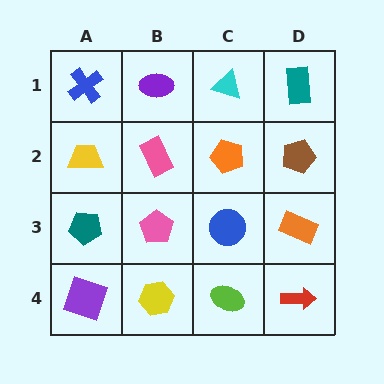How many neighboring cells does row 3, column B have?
4.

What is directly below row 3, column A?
A purple square.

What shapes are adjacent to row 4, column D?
An orange rectangle (row 3, column D), a lime ellipse (row 4, column C).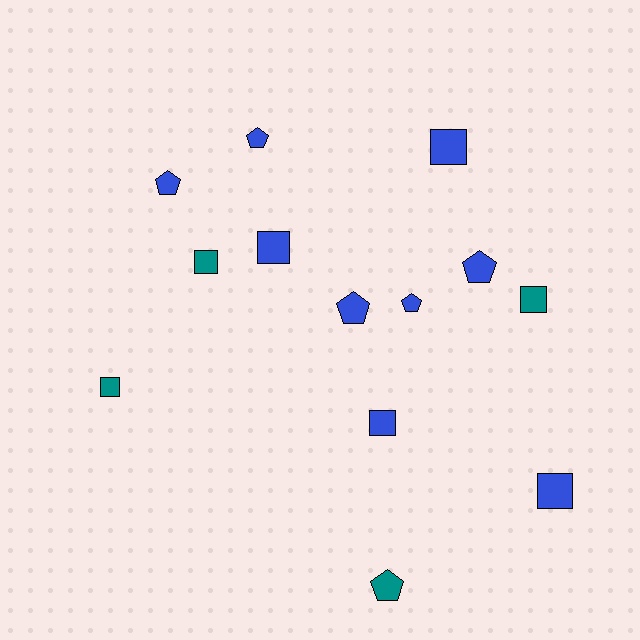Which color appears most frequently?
Blue, with 9 objects.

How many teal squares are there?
There are 3 teal squares.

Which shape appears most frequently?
Square, with 7 objects.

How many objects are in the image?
There are 13 objects.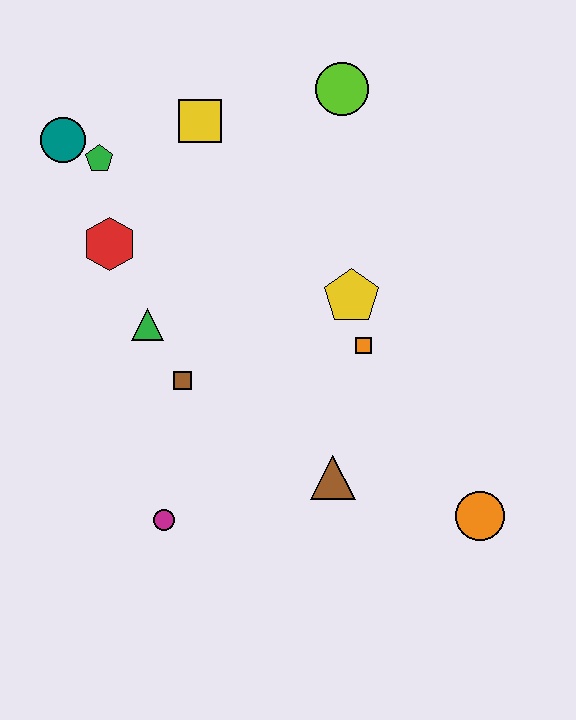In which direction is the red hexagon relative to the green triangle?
The red hexagon is above the green triangle.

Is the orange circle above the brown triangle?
No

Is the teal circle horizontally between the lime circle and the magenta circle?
No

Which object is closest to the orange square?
The yellow pentagon is closest to the orange square.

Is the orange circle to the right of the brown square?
Yes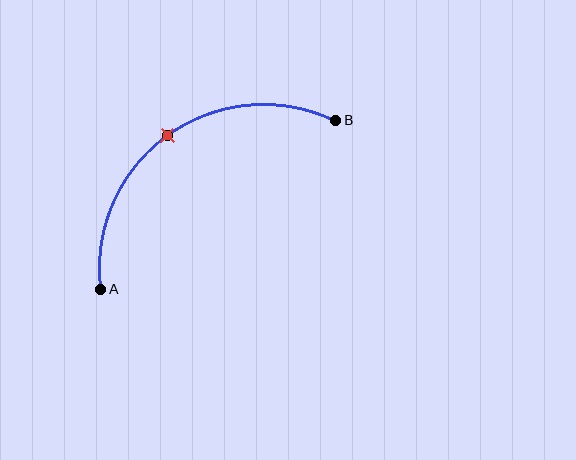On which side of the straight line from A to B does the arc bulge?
The arc bulges above and to the left of the straight line connecting A and B.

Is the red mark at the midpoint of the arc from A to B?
Yes. The red mark lies on the arc at equal arc-length from both A and B — it is the arc midpoint.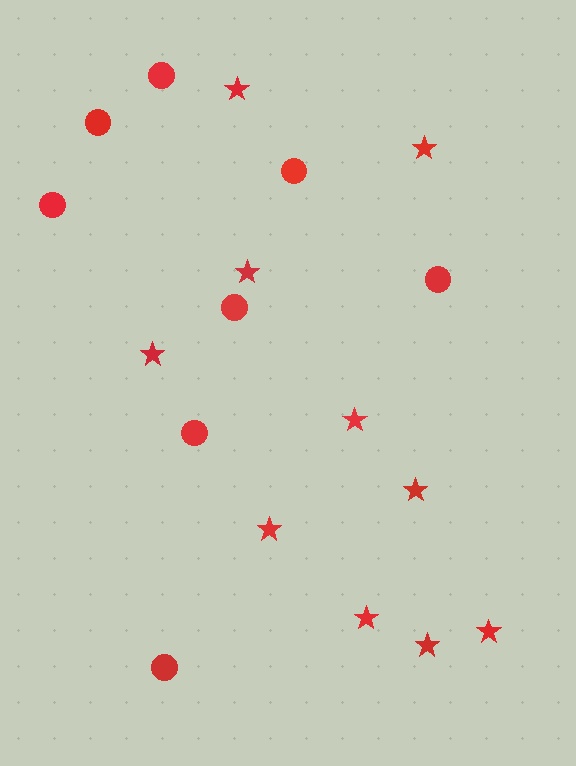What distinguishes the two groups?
There are 2 groups: one group of stars (10) and one group of circles (8).